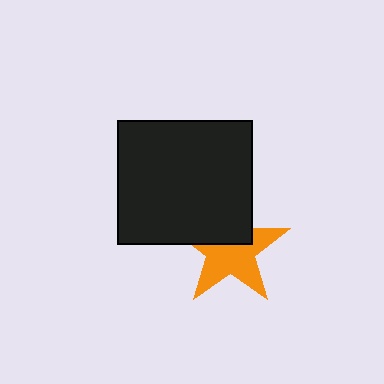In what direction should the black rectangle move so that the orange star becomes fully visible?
The black rectangle should move up. That is the shortest direction to clear the overlap and leave the orange star fully visible.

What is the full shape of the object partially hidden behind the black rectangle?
The partially hidden object is an orange star.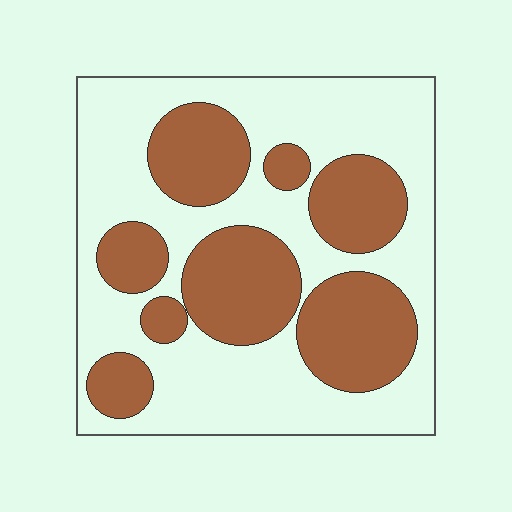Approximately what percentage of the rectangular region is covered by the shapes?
Approximately 40%.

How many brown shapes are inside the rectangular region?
8.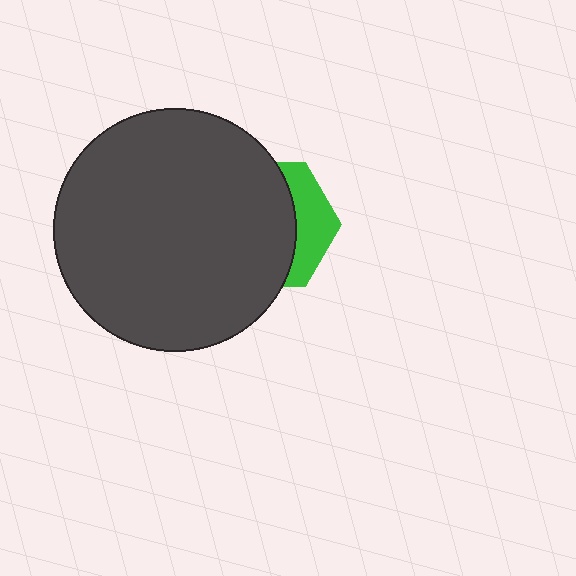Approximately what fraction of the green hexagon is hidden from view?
Roughly 70% of the green hexagon is hidden behind the dark gray circle.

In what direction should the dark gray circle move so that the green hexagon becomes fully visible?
The dark gray circle should move left. That is the shortest direction to clear the overlap and leave the green hexagon fully visible.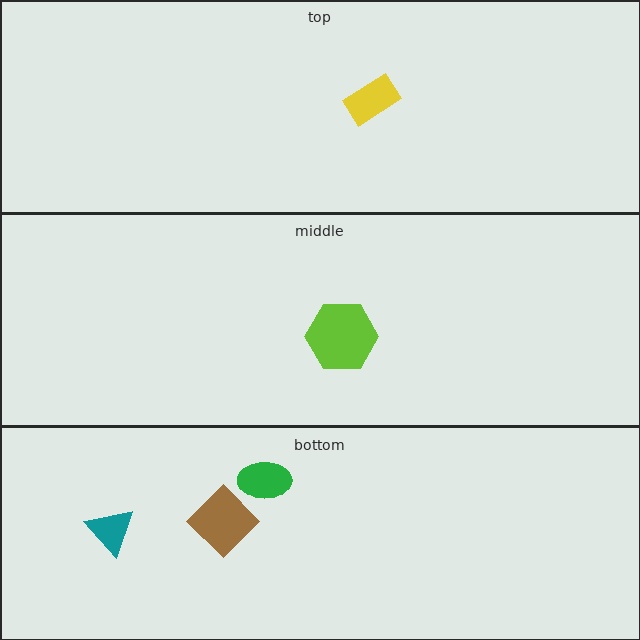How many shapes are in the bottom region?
3.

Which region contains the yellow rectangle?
The top region.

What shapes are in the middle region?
The lime hexagon.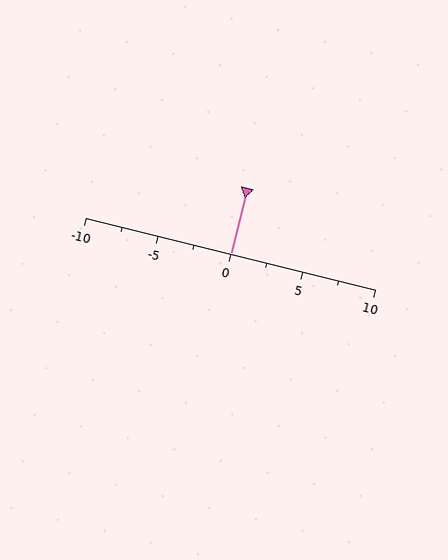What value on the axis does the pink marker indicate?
The marker indicates approximately 0.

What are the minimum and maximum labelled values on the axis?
The axis runs from -10 to 10.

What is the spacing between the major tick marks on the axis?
The major ticks are spaced 5 apart.